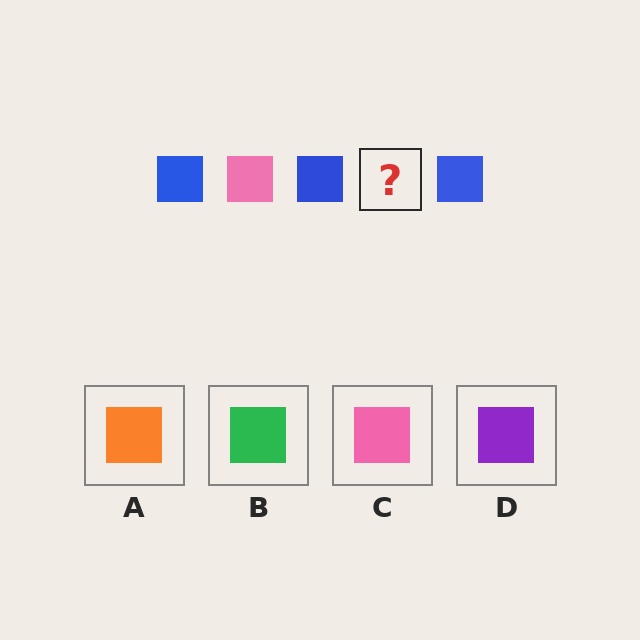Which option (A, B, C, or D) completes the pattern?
C.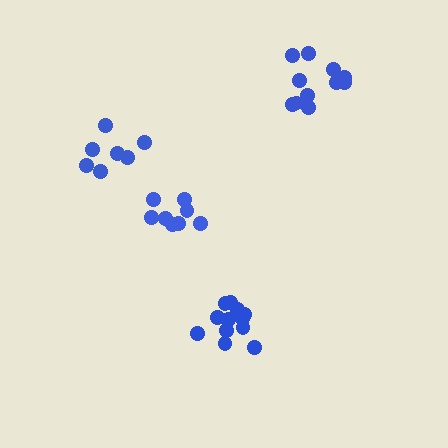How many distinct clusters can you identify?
There are 4 distinct clusters.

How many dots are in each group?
Group 1: 7 dots, Group 2: 12 dots, Group 3: 8 dots, Group 4: 11 dots (38 total).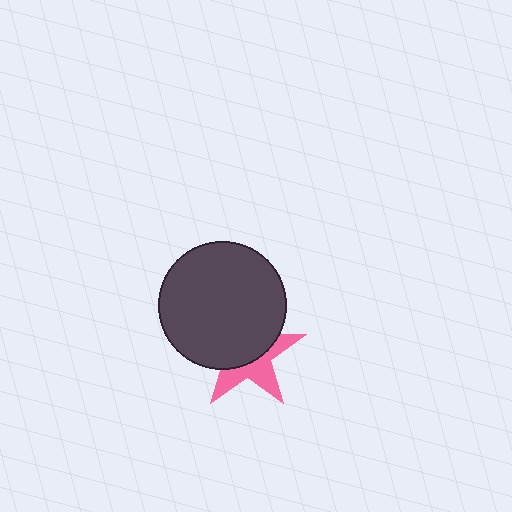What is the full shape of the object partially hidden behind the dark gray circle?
The partially hidden object is a pink star.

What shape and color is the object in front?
The object in front is a dark gray circle.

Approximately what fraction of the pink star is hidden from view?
Roughly 57% of the pink star is hidden behind the dark gray circle.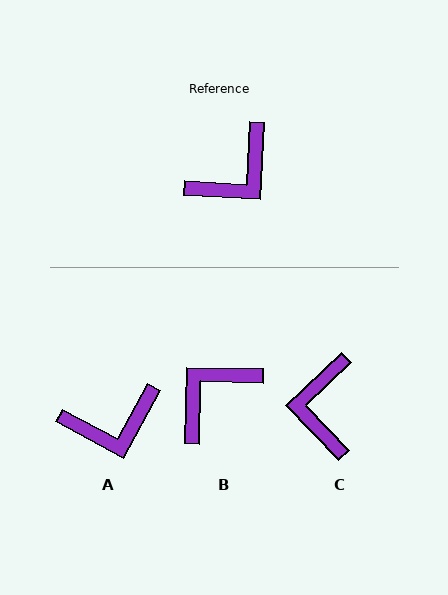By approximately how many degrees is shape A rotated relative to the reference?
Approximately 25 degrees clockwise.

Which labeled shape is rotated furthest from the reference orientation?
B, about 178 degrees away.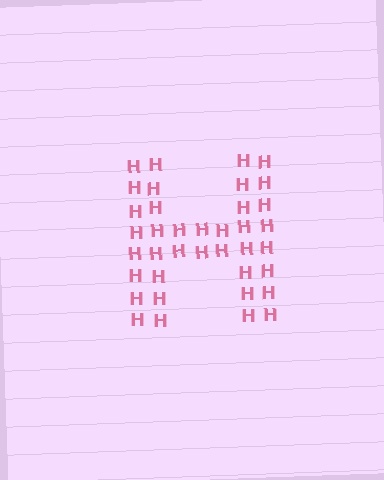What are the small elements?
The small elements are letter H's.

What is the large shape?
The large shape is the letter H.